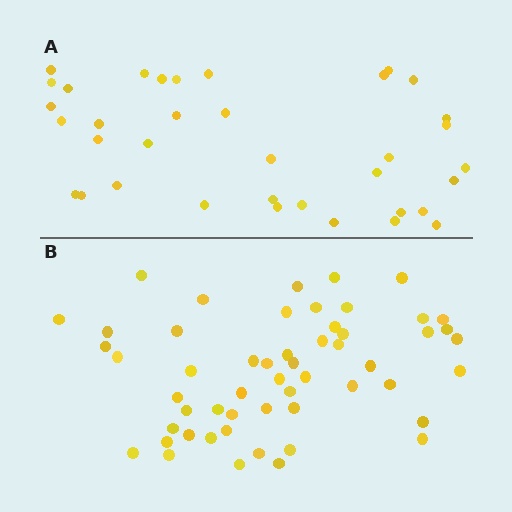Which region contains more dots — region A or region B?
Region B (the bottom region) has more dots.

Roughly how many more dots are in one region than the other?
Region B has approximately 20 more dots than region A.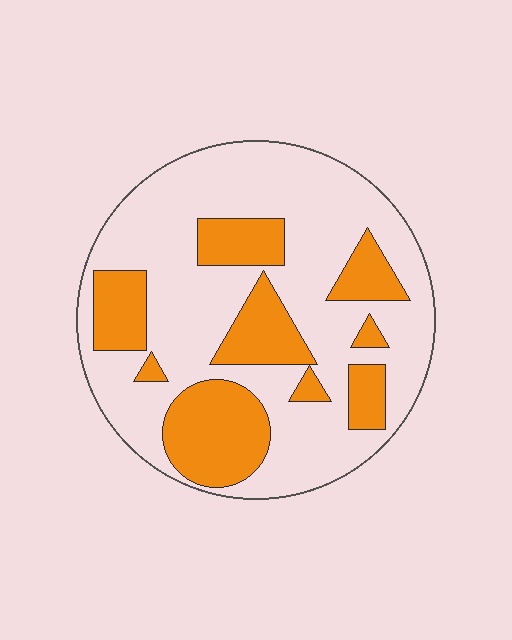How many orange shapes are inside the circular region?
9.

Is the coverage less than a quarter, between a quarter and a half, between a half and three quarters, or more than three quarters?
Between a quarter and a half.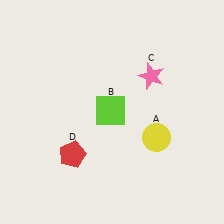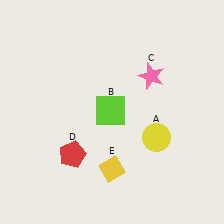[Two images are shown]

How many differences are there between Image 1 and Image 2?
There is 1 difference between the two images.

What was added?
A yellow diamond (E) was added in Image 2.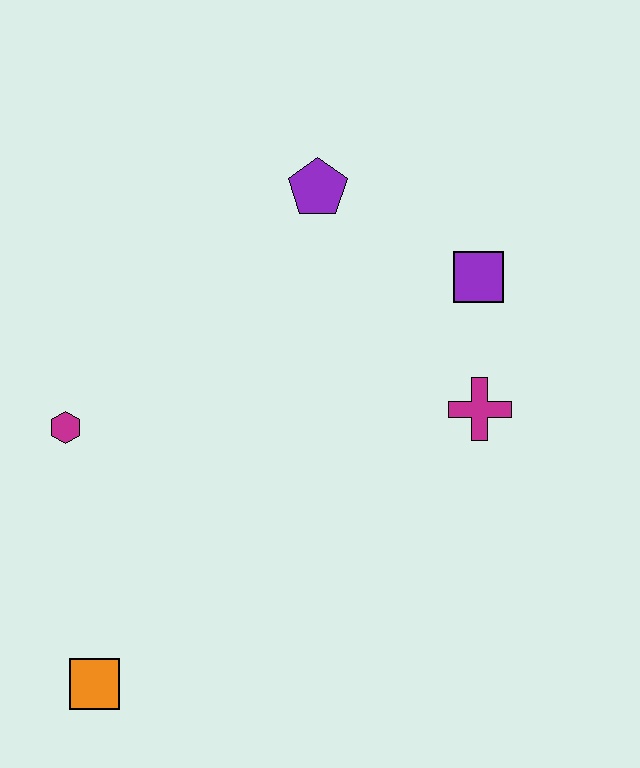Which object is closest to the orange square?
The magenta hexagon is closest to the orange square.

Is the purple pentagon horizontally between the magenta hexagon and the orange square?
No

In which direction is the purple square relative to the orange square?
The purple square is above the orange square.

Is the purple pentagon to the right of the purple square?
No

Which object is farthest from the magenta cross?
The orange square is farthest from the magenta cross.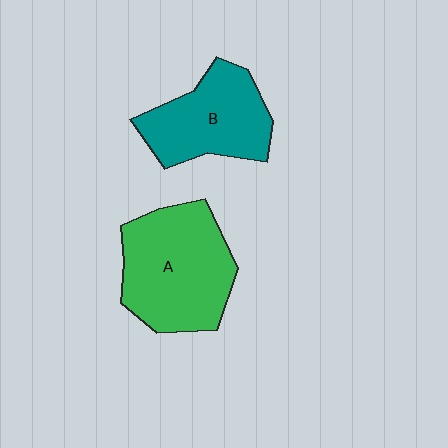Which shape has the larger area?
Shape A (green).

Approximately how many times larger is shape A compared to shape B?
Approximately 1.3 times.